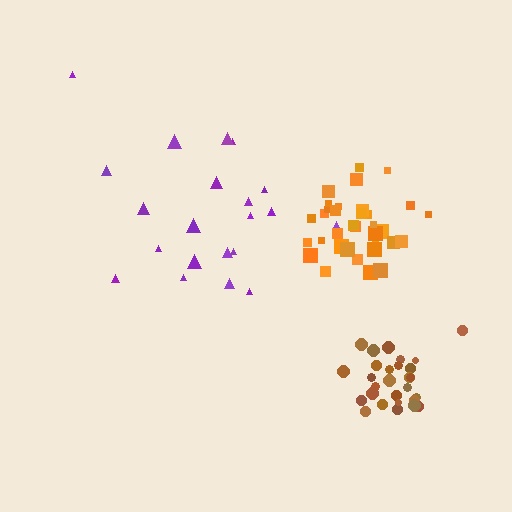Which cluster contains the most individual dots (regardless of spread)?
Orange (34).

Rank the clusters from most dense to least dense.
brown, orange, purple.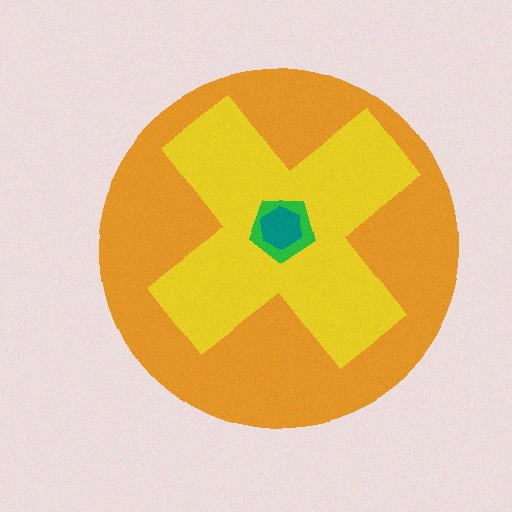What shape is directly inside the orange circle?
The yellow cross.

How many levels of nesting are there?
4.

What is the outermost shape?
The orange circle.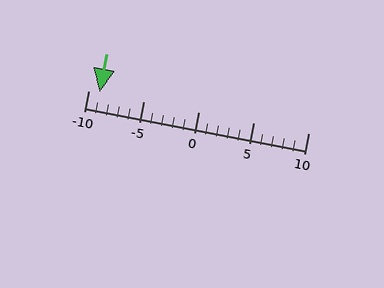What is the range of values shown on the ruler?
The ruler shows values from -10 to 10.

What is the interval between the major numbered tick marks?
The major tick marks are spaced 5 units apart.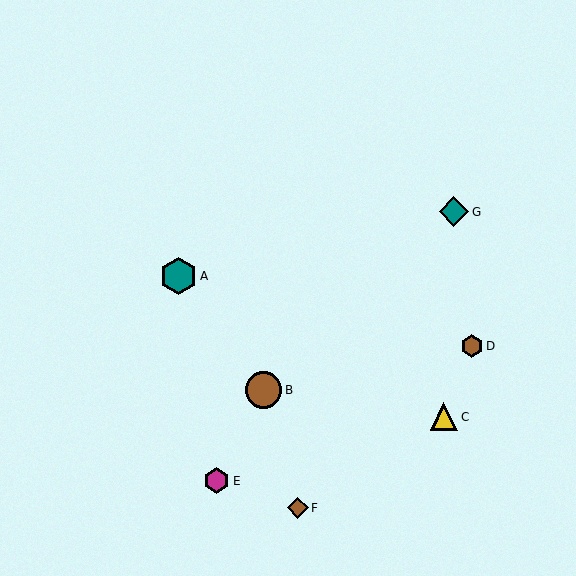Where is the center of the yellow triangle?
The center of the yellow triangle is at (444, 417).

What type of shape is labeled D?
Shape D is a brown hexagon.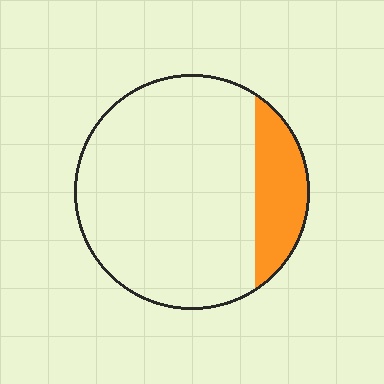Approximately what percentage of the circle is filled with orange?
Approximately 20%.